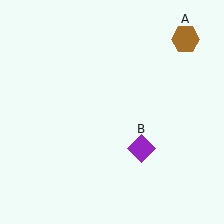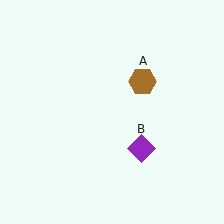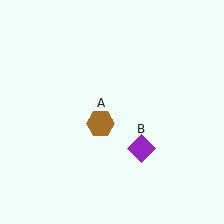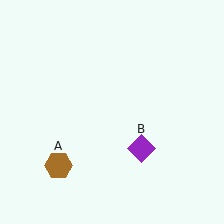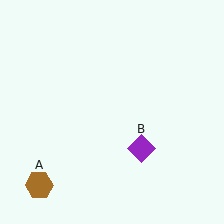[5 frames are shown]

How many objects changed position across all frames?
1 object changed position: brown hexagon (object A).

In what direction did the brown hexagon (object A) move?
The brown hexagon (object A) moved down and to the left.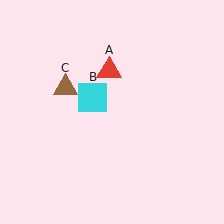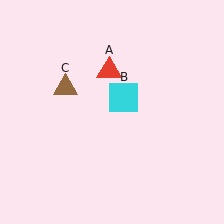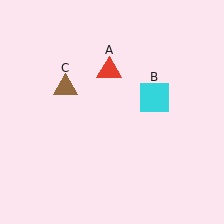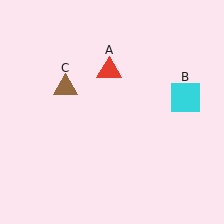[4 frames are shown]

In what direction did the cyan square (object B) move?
The cyan square (object B) moved right.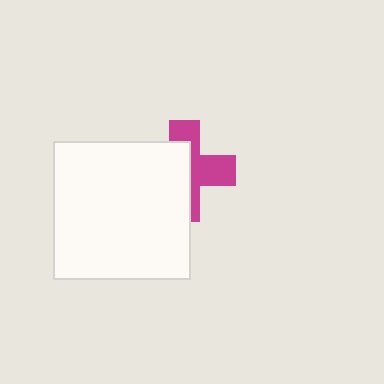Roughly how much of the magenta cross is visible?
About half of it is visible (roughly 46%).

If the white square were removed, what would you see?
You would see the complete magenta cross.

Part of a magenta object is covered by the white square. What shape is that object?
It is a cross.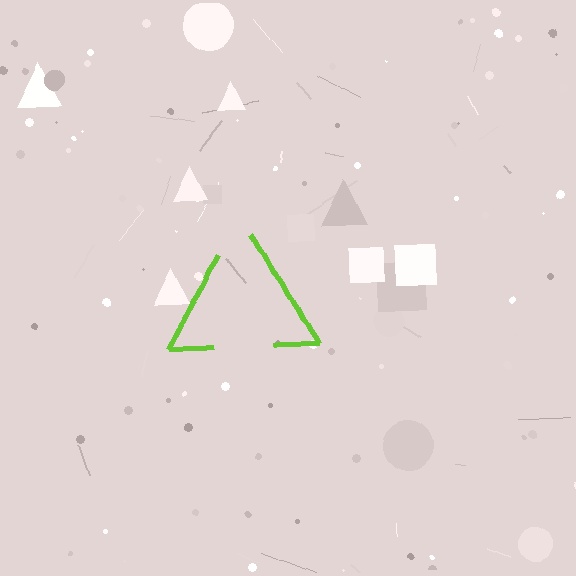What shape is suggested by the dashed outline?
The dashed outline suggests a triangle.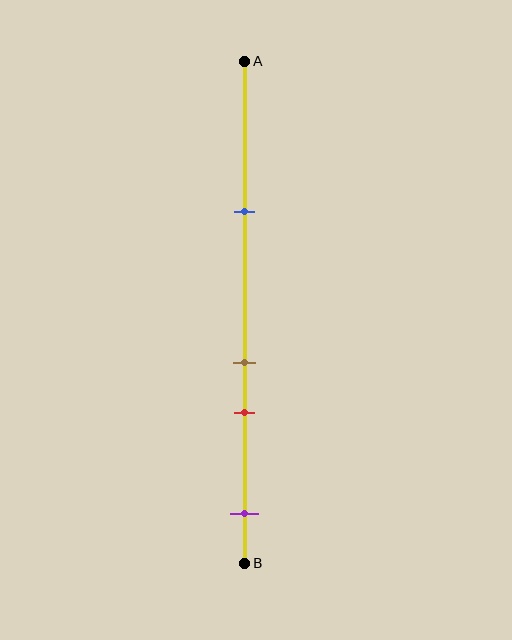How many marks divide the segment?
There are 4 marks dividing the segment.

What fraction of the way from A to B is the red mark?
The red mark is approximately 70% (0.7) of the way from A to B.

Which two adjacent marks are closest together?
The brown and red marks are the closest adjacent pair.